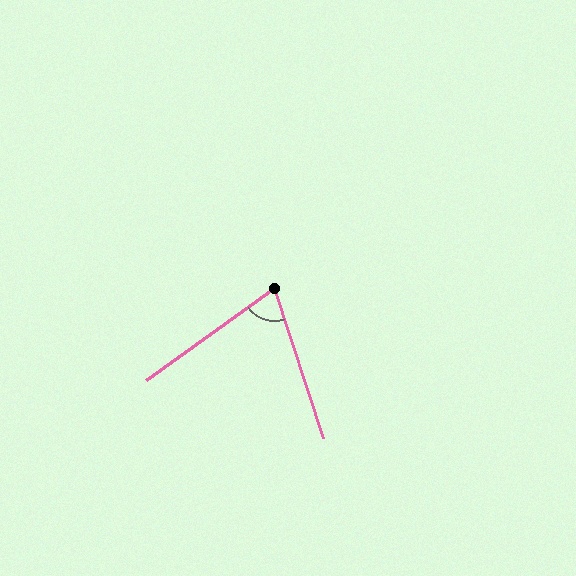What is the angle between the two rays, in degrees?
Approximately 72 degrees.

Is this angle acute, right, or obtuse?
It is acute.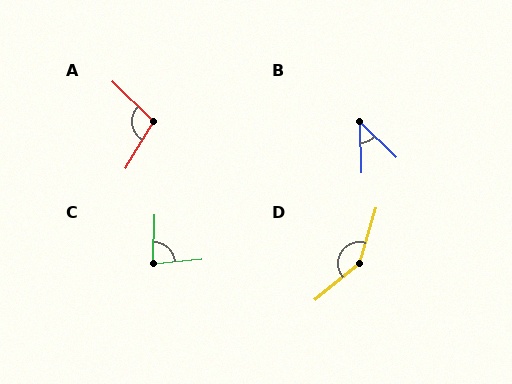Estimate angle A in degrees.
Approximately 103 degrees.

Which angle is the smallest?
B, at approximately 44 degrees.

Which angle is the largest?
D, at approximately 146 degrees.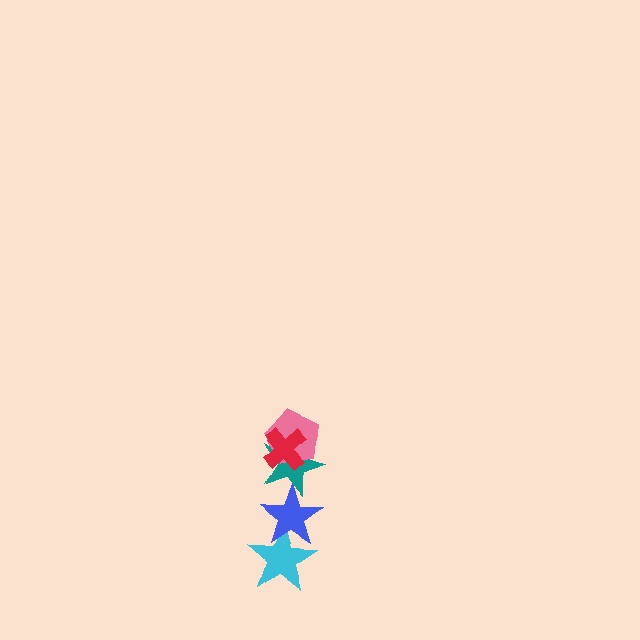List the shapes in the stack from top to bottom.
From top to bottom: the red cross, the pink pentagon, the teal star, the blue star, the cyan star.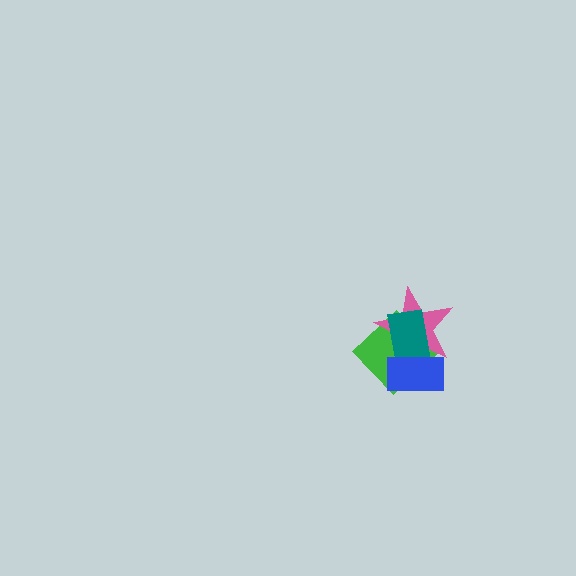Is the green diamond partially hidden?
Yes, it is partially covered by another shape.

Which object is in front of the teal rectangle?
The blue rectangle is in front of the teal rectangle.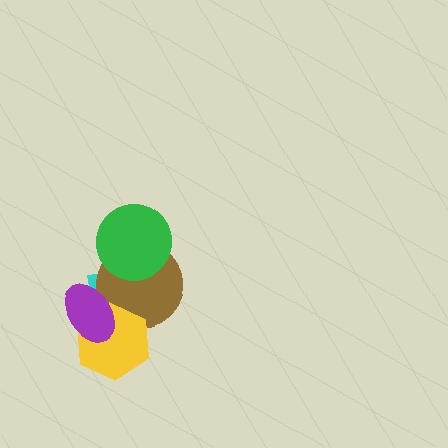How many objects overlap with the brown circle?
4 objects overlap with the brown circle.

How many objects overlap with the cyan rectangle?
3 objects overlap with the cyan rectangle.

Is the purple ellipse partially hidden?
No, no other shape covers it.